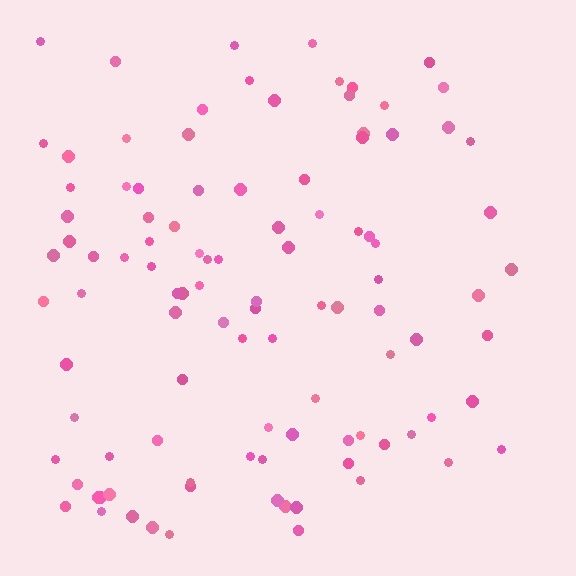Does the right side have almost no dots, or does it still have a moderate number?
Still a moderate number, just noticeably fewer than the left.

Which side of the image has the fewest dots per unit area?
The right.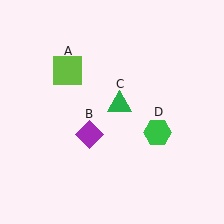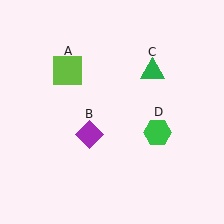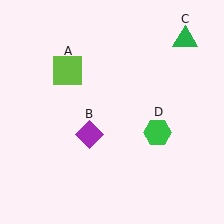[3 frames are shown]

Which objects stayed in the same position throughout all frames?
Lime square (object A) and purple diamond (object B) and green hexagon (object D) remained stationary.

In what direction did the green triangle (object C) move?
The green triangle (object C) moved up and to the right.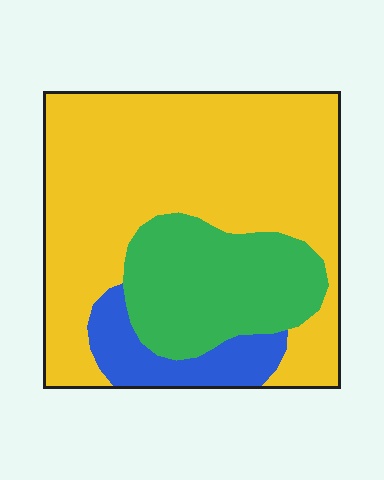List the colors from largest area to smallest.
From largest to smallest: yellow, green, blue.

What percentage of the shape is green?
Green covers roughly 25% of the shape.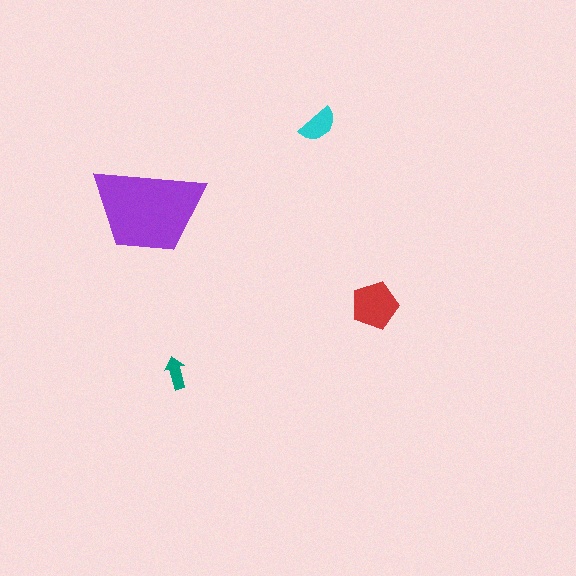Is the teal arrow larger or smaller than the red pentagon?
Smaller.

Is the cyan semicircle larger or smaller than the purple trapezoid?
Smaller.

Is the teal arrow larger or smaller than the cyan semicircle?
Smaller.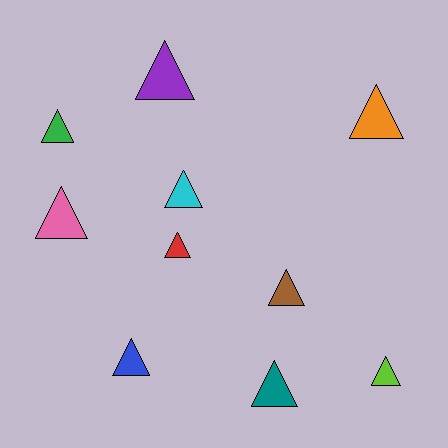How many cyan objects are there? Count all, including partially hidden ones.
There is 1 cyan object.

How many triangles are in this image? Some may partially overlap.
There are 10 triangles.